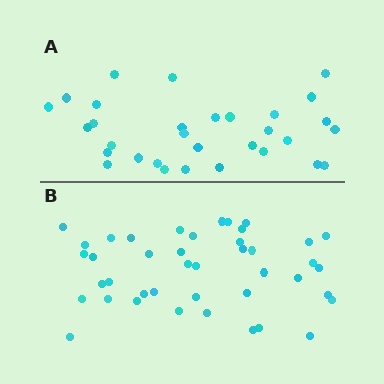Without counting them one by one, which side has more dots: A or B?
Region B (the bottom region) has more dots.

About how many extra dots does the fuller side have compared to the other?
Region B has roughly 12 or so more dots than region A.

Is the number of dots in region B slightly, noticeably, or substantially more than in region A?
Region B has noticeably more, but not dramatically so. The ratio is roughly 1.4 to 1.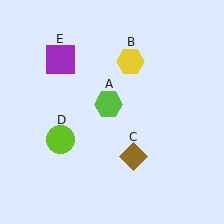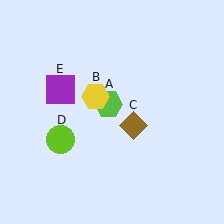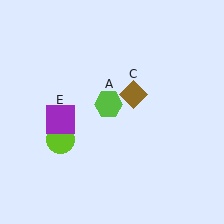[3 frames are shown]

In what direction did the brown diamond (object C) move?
The brown diamond (object C) moved up.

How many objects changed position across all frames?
3 objects changed position: yellow hexagon (object B), brown diamond (object C), purple square (object E).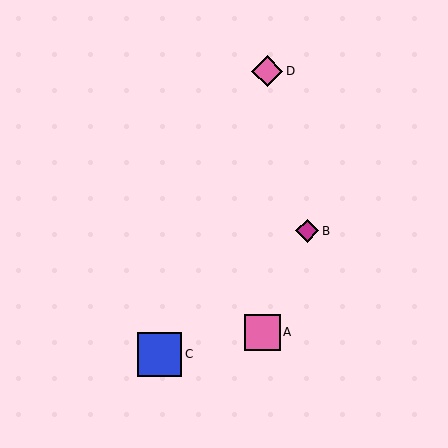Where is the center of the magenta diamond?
The center of the magenta diamond is at (307, 231).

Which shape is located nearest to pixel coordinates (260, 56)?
The pink diamond (labeled D) at (267, 71) is nearest to that location.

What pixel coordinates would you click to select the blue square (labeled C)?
Click at (159, 354) to select the blue square C.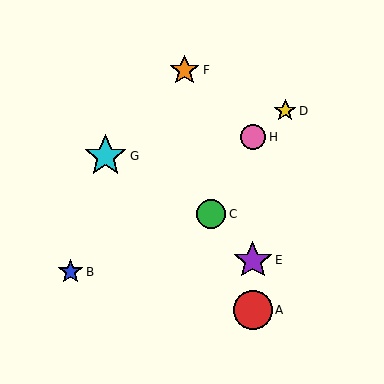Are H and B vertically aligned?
No, H is at x≈253 and B is at x≈70.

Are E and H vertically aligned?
Yes, both are at x≈253.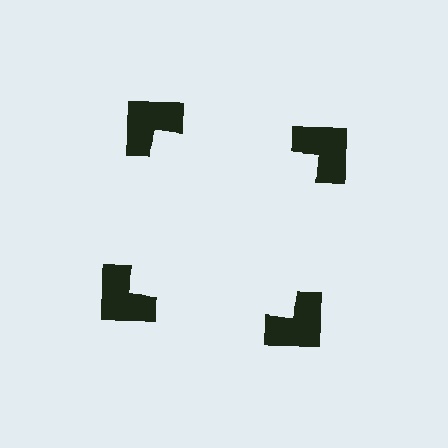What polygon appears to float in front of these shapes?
An illusory square — its edges are inferred from the aligned wedge cuts in the notched squares, not physically drawn.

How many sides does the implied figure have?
4 sides.